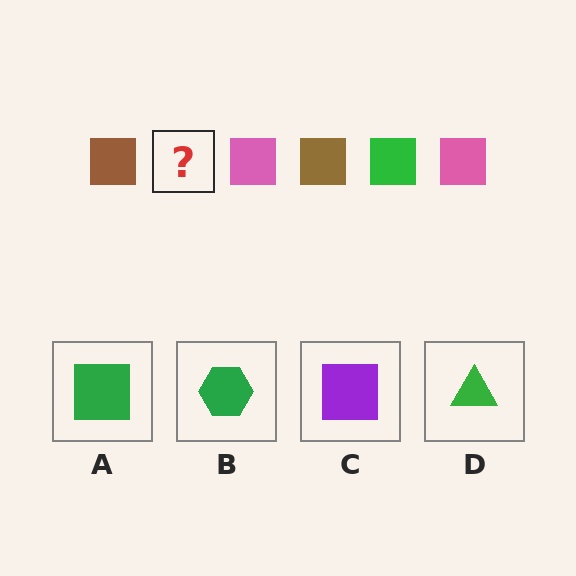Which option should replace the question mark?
Option A.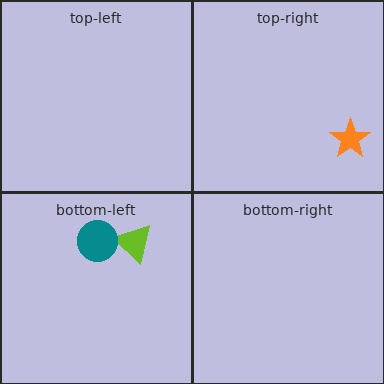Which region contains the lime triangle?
The bottom-left region.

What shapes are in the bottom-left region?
The lime triangle, the teal circle.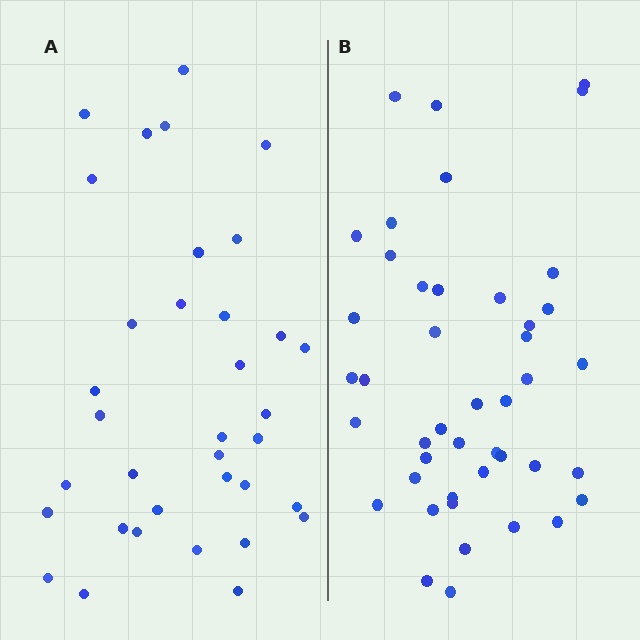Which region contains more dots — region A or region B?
Region B (the right region) has more dots.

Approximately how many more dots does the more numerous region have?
Region B has roughly 8 or so more dots than region A.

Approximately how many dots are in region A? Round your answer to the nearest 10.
About 40 dots. (The exact count is 35, which rounds to 40.)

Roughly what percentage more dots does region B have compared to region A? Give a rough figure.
About 25% more.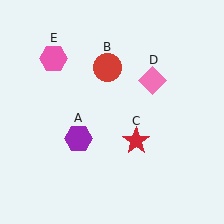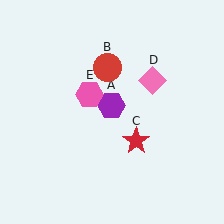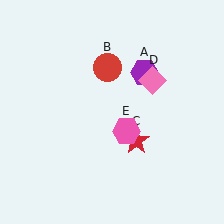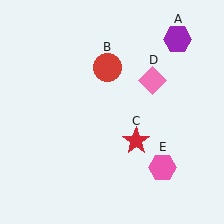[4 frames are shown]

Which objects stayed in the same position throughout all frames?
Red circle (object B) and red star (object C) and pink diamond (object D) remained stationary.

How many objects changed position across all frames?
2 objects changed position: purple hexagon (object A), pink hexagon (object E).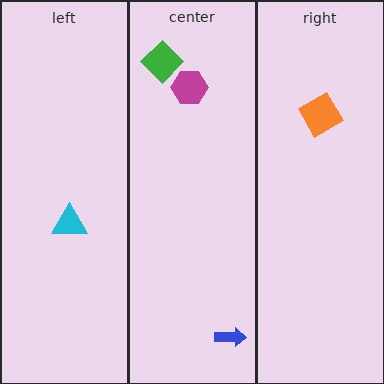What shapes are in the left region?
The cyan triangle.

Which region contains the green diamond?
The center region.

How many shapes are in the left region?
1.